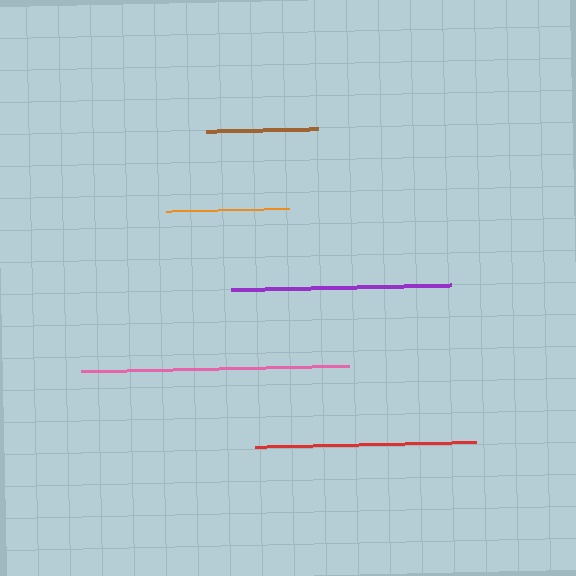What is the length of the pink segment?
The pink segment is approximately 268 pixels long.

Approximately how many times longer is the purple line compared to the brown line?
The purple line is approximately 2.0 times the length of the brown line.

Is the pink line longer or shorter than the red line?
The pink line is longer than the red line.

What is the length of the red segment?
The red segment is approximately 221 pixels long.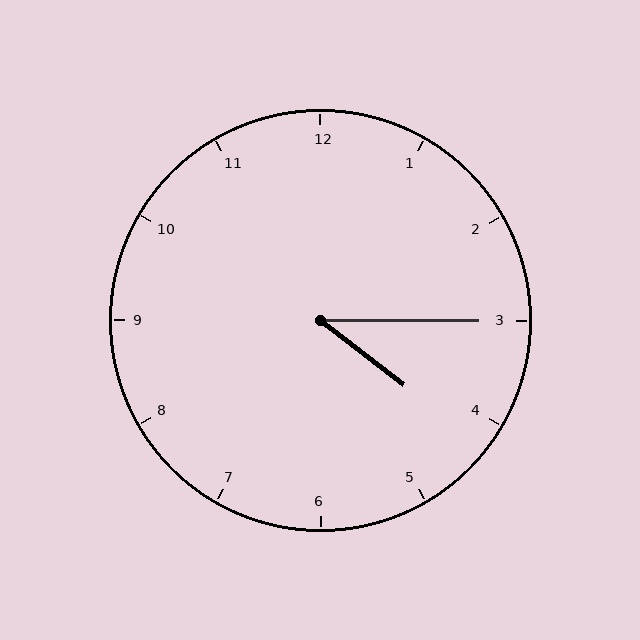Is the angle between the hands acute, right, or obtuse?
It is acute.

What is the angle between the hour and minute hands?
Approximately 38 degrees.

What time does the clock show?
4:15.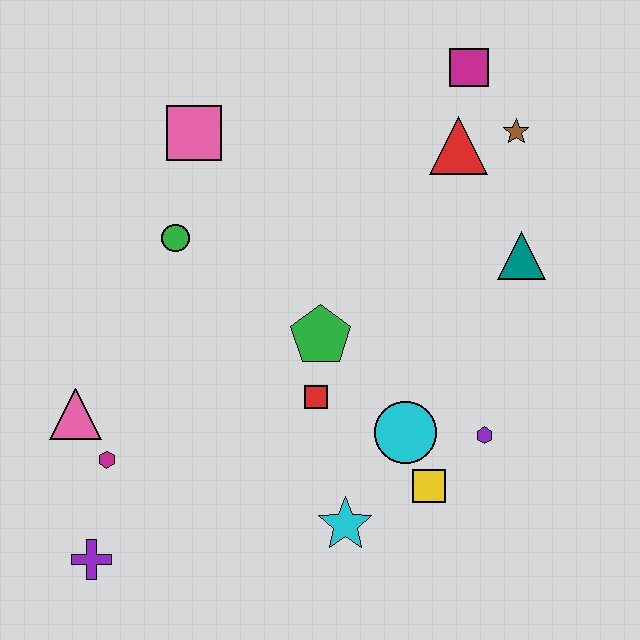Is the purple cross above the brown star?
No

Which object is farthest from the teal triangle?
The purple cross is farthest from the teal triangle.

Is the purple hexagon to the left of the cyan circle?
No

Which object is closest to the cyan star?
The yellow square is closest to the cyan star.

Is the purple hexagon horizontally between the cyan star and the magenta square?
No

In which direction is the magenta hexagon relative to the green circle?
The magenta hexagon is below the green circle.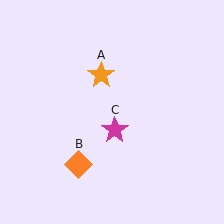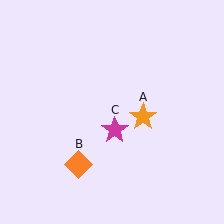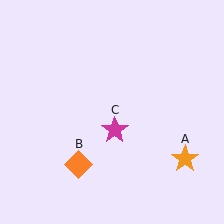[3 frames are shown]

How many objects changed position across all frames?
1 object changed position: orange star (object A).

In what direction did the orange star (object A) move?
The orange star (object A) moved down and to the right.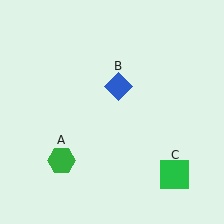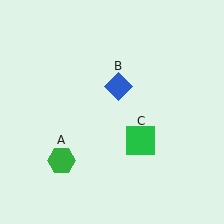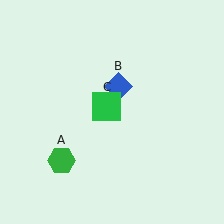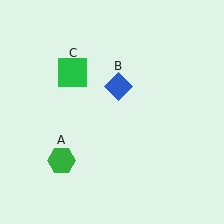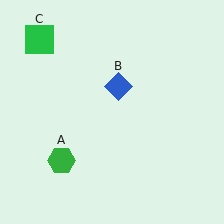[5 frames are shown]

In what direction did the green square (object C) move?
The green square (object C) moved up and to the left.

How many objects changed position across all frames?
1 object changed position: green square (object C).